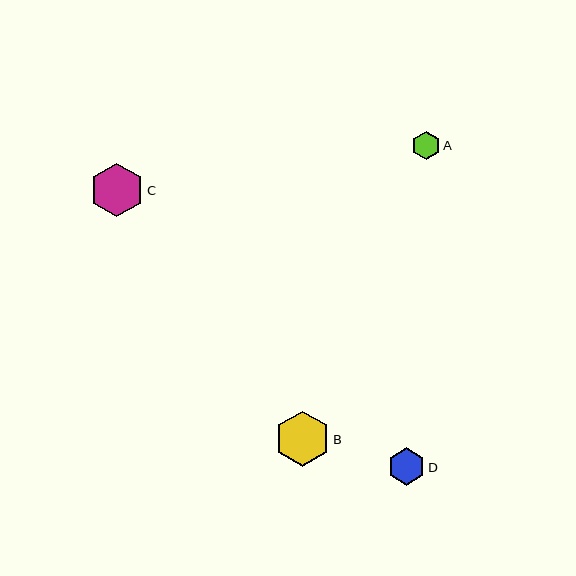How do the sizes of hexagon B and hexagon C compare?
Hexagon B and hexagon C are approximately the same size.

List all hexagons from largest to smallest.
From largest to smallest: B, C, D, A.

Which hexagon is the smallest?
Hexagon A is the smallest with a size of approximately 28 pixels.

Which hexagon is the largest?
Hexagon B is the largest with a size of approximately 55 pixels.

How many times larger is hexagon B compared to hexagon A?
Hexagon B is approximately 2.0 times the size of hexagon A.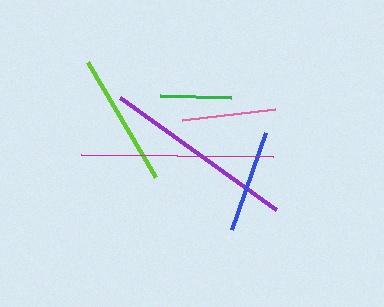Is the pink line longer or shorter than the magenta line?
The magenta line is longer than the pink line.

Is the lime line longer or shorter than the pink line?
The lime line is longer than the pink line.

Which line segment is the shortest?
The green line is the shortest at approximately 71 pixels.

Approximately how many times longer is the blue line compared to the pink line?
The blue line is approximately 1.1 times the length of the pink line.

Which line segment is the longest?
The magenta line is the longest at approximately 192 pixels.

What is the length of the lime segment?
The lime segment is approximately 134 pixels long.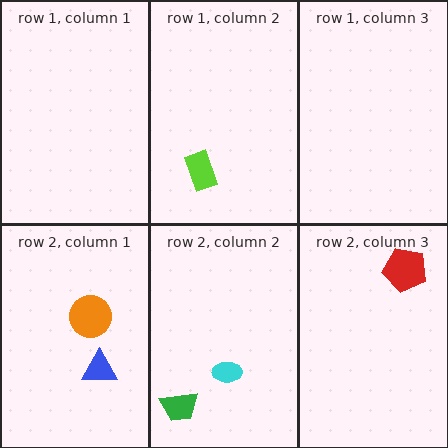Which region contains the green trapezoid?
The row 2, column 2 region.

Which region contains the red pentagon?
The row 2, column 3 region.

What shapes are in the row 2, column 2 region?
The cyan ellipse, the green trapezoid.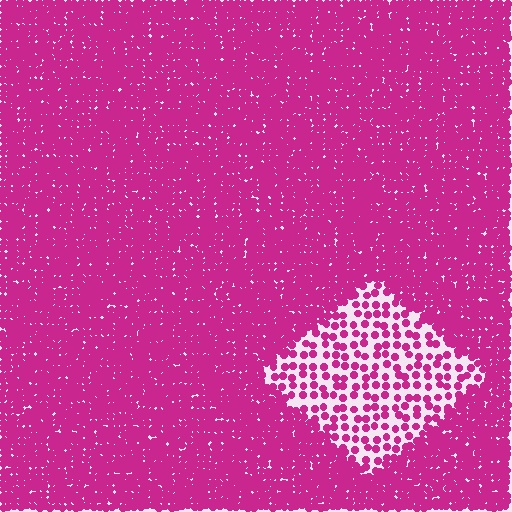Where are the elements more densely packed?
The elements are more densely packed outside the diamond boundary.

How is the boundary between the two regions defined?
The boundary is defined by a change in element density (approximately 3.0x ratio). All elements are the same color, size, and shape.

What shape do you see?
I see a diamond.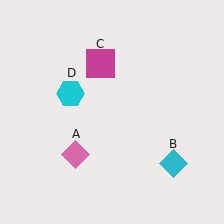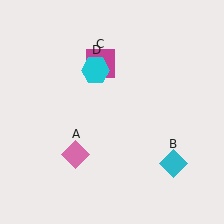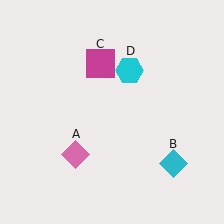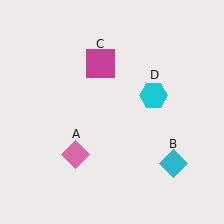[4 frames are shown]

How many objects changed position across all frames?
1 object changed position: cyan hexagon (object D).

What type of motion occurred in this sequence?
The cyan hexagon (object D) rotated clockwise around the center of the scene.